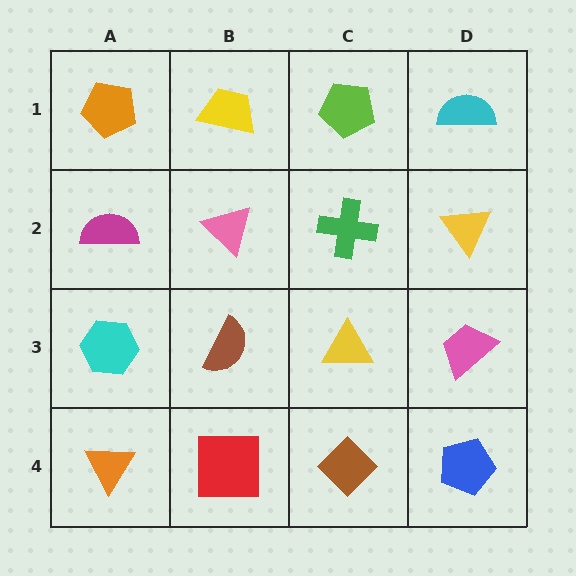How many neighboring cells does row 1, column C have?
3.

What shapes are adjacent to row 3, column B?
A pink triangle (row 2, column B), a red square (row 4, column B), a cyan hexagon (row 3, column A), a yellow triangle (row 3, column C).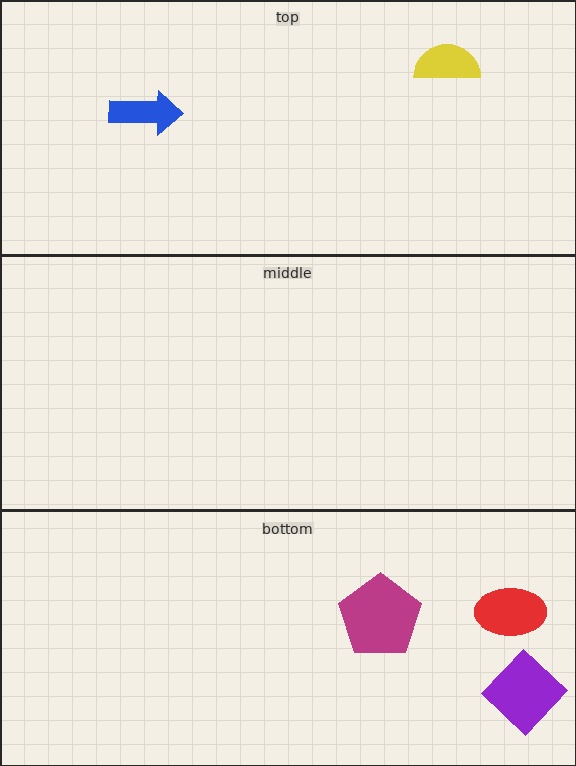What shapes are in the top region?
The yellow semicircle, the blue arrow.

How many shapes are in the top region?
2.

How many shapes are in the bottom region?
3.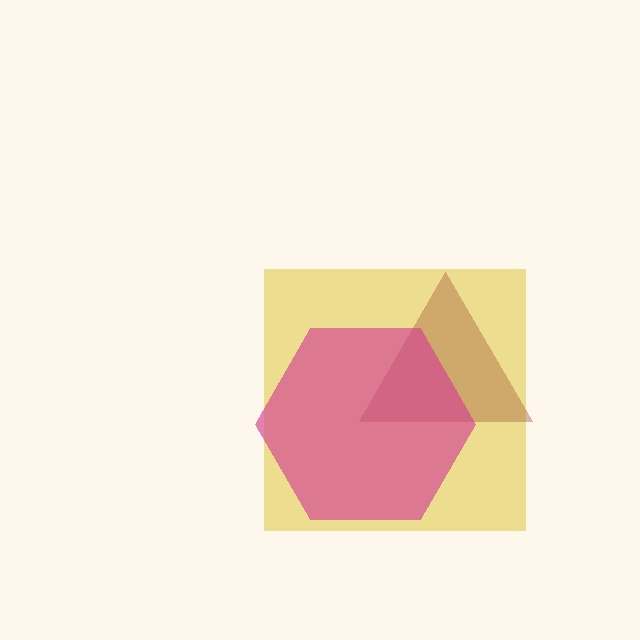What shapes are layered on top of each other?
The layered shapes are: a yellow square, a brown triangle, a magenta hexagon.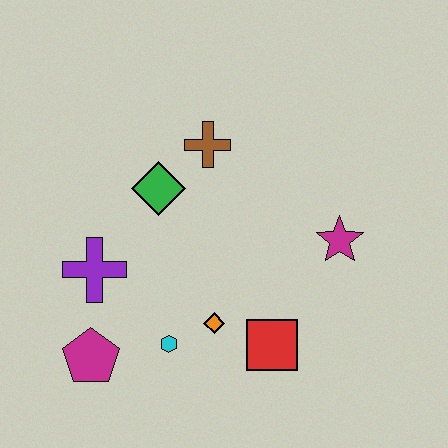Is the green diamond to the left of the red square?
Yes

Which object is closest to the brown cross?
The green diamond is closest to the brown cross.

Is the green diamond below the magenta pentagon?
No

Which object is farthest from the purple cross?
The magenta star is farthest from the purple cross.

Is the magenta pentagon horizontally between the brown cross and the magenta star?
No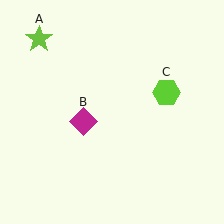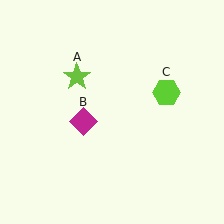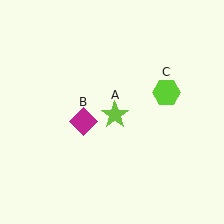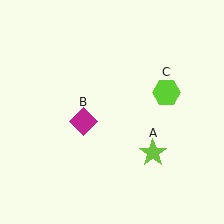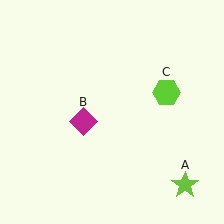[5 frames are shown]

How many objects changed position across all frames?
1 object changed position: lime star (object A).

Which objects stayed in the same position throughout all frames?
Magenta diamond (object B) and lime hexagon (object C) remained stationary.